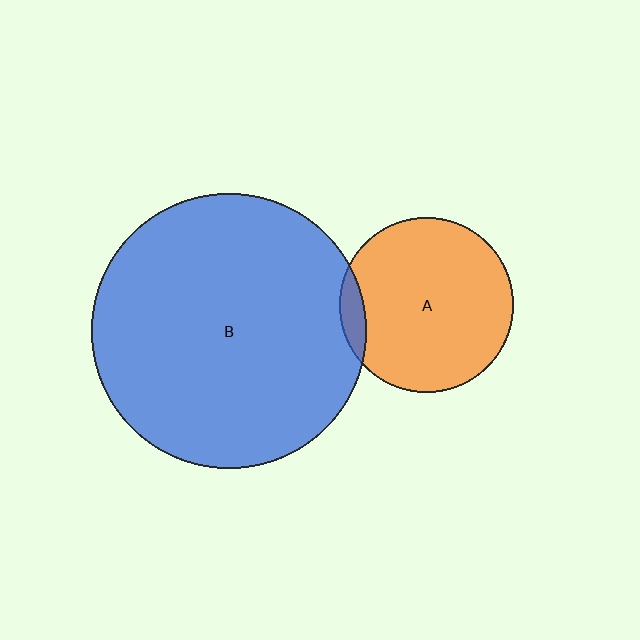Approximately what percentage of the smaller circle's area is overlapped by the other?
Approximately 5%.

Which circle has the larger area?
Circle B (blue).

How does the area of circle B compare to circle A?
Approximately 2.5 times.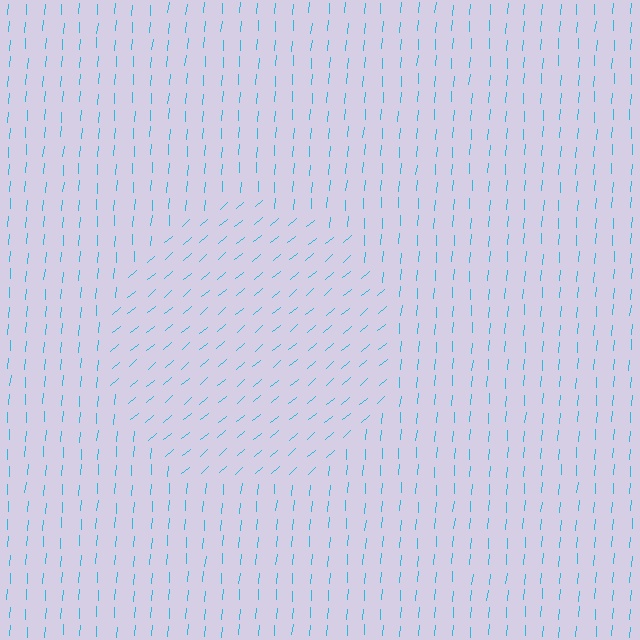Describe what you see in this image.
The image is filled with small cyan line segments. A circle region in the image has lines oriented differently from the surrounding lines, creating a visible texture boundary.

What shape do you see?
I see a circle.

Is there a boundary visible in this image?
Yes, there is a texture boundary formed by a change in line orientation.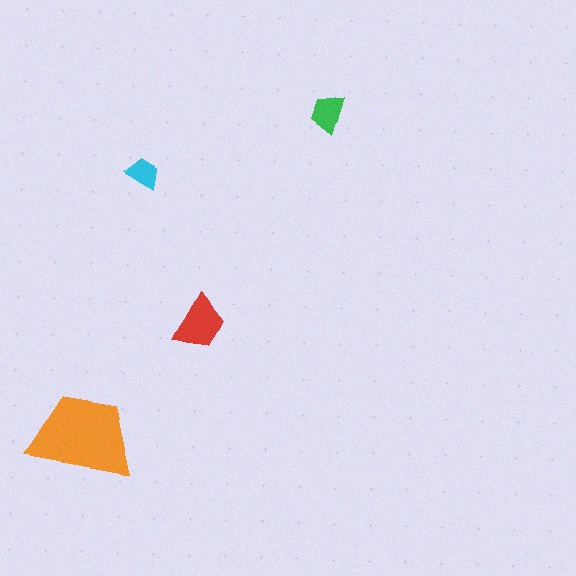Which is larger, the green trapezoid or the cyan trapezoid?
The green one.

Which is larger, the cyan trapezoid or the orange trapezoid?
The orange one.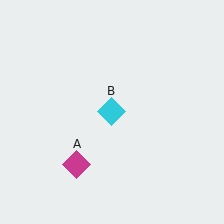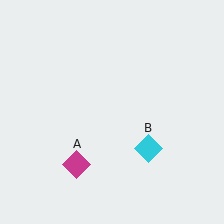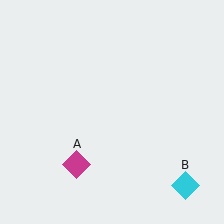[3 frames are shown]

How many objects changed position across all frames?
1 object changed position: cyan diamond (object B).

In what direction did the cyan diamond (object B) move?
The cyan diamond (object B) moved down and to the right.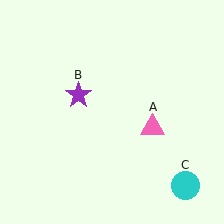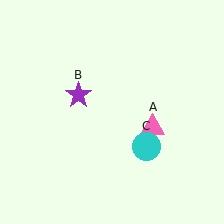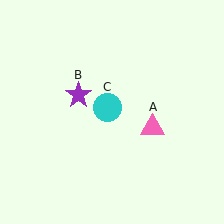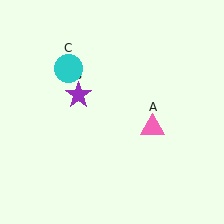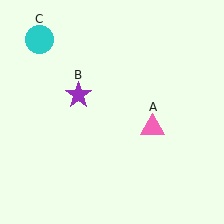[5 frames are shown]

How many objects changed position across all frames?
1 object changed position: cyan circle (object C).